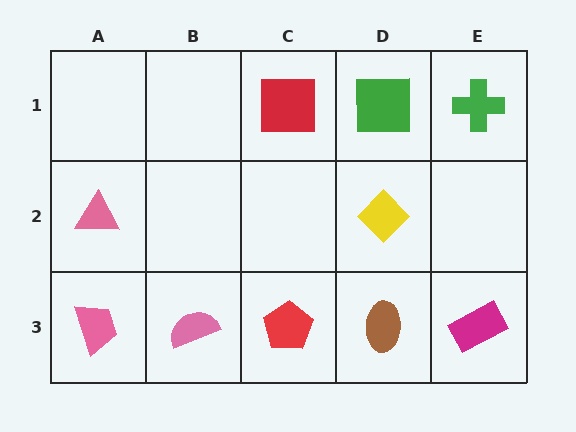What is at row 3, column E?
A magenta rectangle.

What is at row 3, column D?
A brown ellipse.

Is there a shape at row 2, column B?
No, that cell is empty.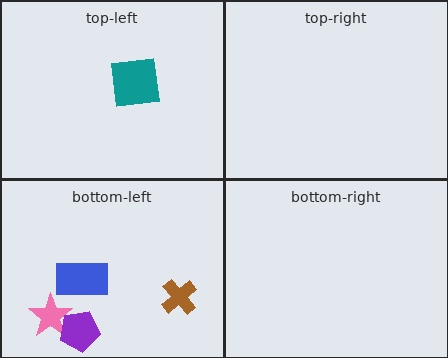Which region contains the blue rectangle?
The bottom-left region.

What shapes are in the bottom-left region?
The brown cross, the blue rectangle, the pink star, the purple pentagon.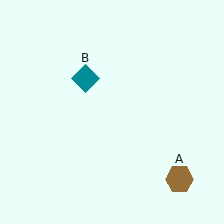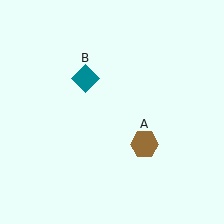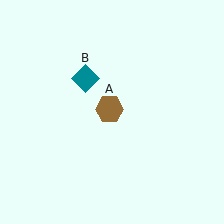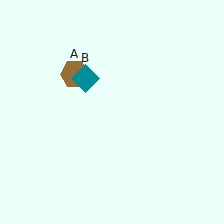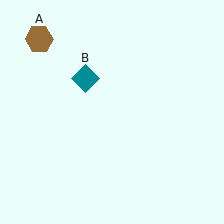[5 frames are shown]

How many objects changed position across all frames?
1 object changed position: brown hexagon (object A).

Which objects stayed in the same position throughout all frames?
Teal diamond (object B) remained stationary.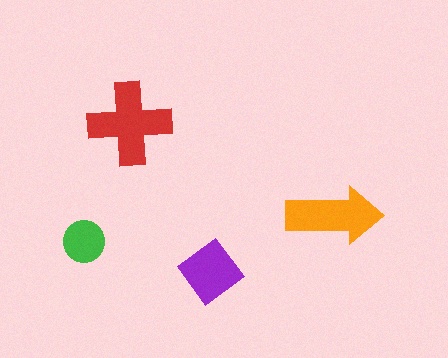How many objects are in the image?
There are 4 objects in the image.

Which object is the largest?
The red cross.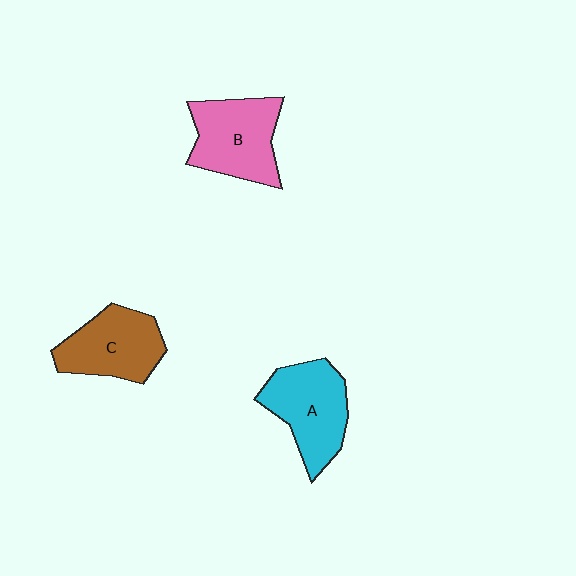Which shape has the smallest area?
Shape C (brown).